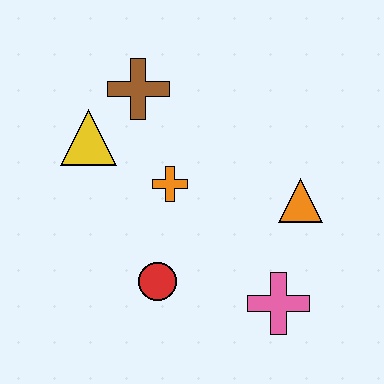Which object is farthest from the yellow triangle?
The pink cross is farthest from the yellow triangle.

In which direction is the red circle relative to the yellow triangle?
The red circle is below the yellow triangle.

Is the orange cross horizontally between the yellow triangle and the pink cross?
Yes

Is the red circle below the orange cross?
Yes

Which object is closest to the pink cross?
The orange triangle is closest to the pink cross.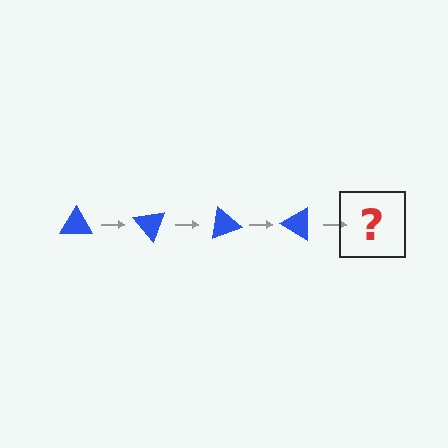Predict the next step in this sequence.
The next step is a blue triangle rotated 200 degrees.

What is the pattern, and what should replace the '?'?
The pattern is that the triangle rotates 50 degrees each step. The '?' should be a blue triangle rotated 200 degrees.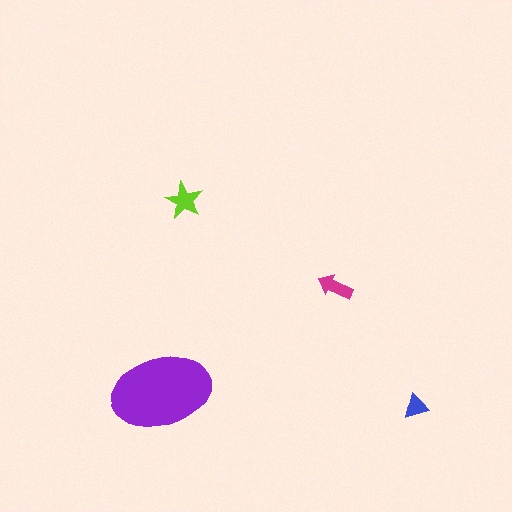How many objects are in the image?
There are 4 objects in the image.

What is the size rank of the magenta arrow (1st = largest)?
3rd.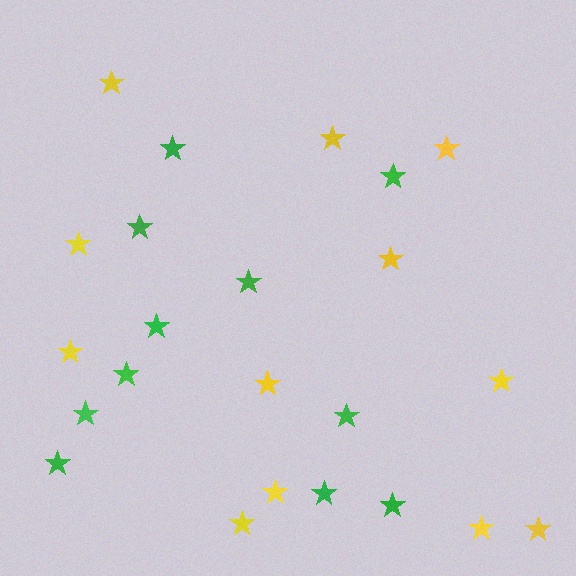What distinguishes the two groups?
There are 2 groups: one group of yellow stars (12) and one group of green stars (11).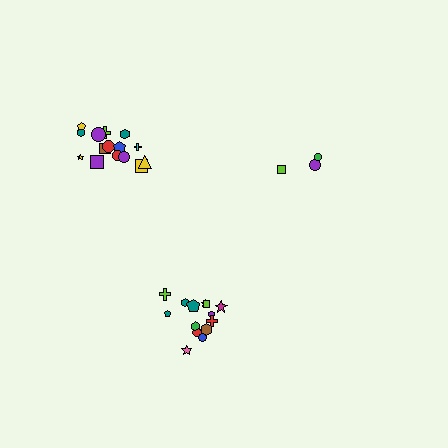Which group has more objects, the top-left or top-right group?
The top-left group.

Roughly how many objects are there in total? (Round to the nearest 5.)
Roughly 35 objects in total.